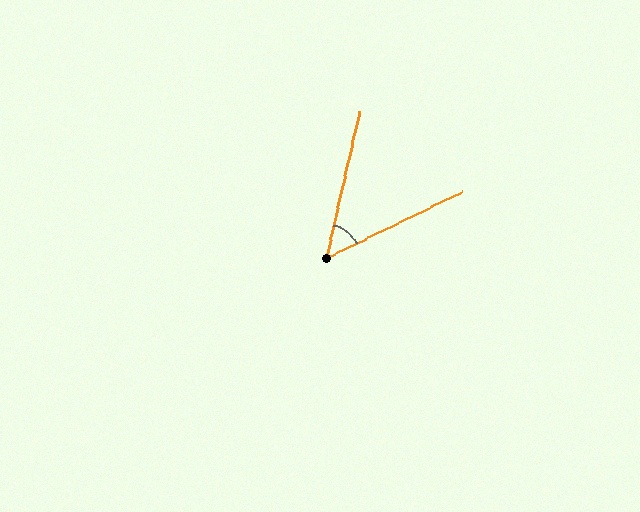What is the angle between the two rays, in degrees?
Approximately 51 degrees.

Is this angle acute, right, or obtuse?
It is acute.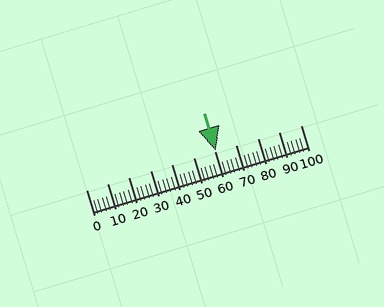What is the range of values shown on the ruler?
The ruler shows values from 0 to 100.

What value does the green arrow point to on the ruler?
The green arrow points to approximately 60.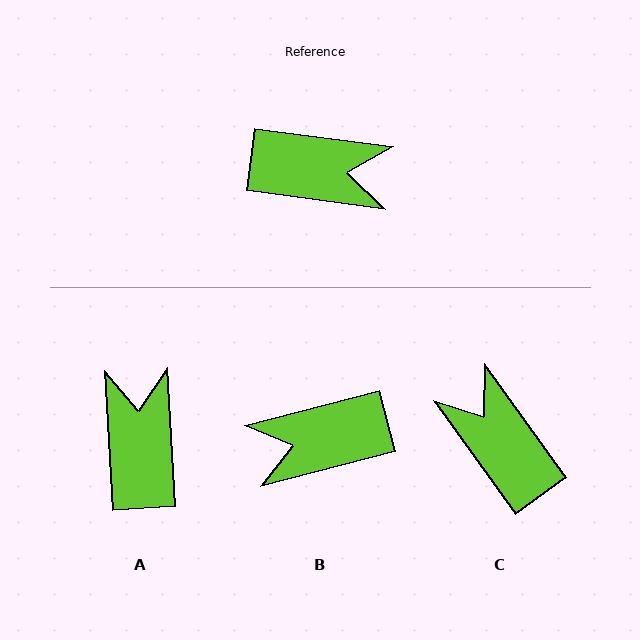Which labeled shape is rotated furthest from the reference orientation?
B, about 158 degrees away.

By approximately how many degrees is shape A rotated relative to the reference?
Approximately 101 degrees counter-clockwise.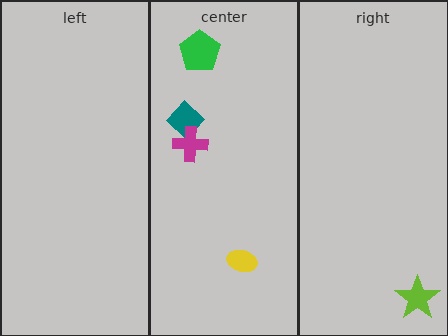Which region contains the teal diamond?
The center region.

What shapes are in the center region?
The yellow ellipse, the teal diamond, the green pentagon, the magenta cross.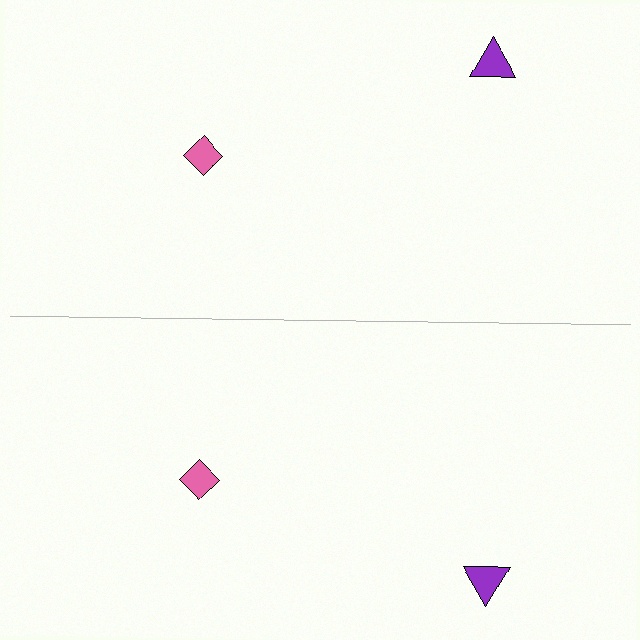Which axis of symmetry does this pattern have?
The pattern has a horizontal axis of symmetry running through the center of the image.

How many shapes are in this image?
There are 4 shapes in this image.